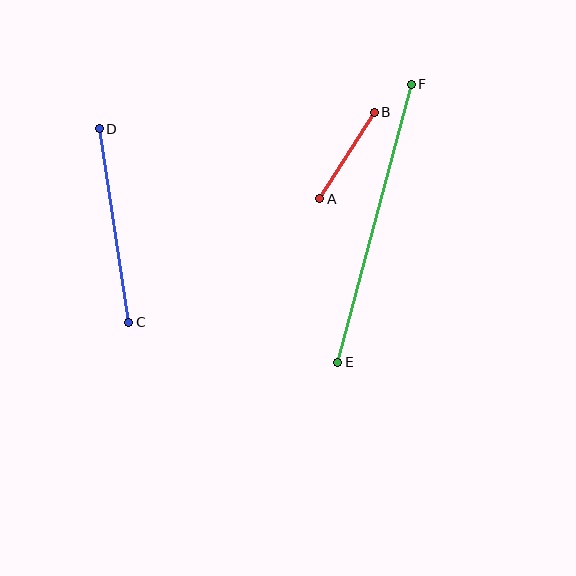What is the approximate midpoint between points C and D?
The midpoint is at approximately (114, 226) pixels.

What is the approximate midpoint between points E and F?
The midpoint is at approximately (375, 223) pixels.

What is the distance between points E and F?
The distance is approximately 287 pixels.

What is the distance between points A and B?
The distance is approximately 102 pixels.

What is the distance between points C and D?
The distance is approximately 196 pixels.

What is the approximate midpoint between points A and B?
The midpoint is at approximately (347, 155) pixels.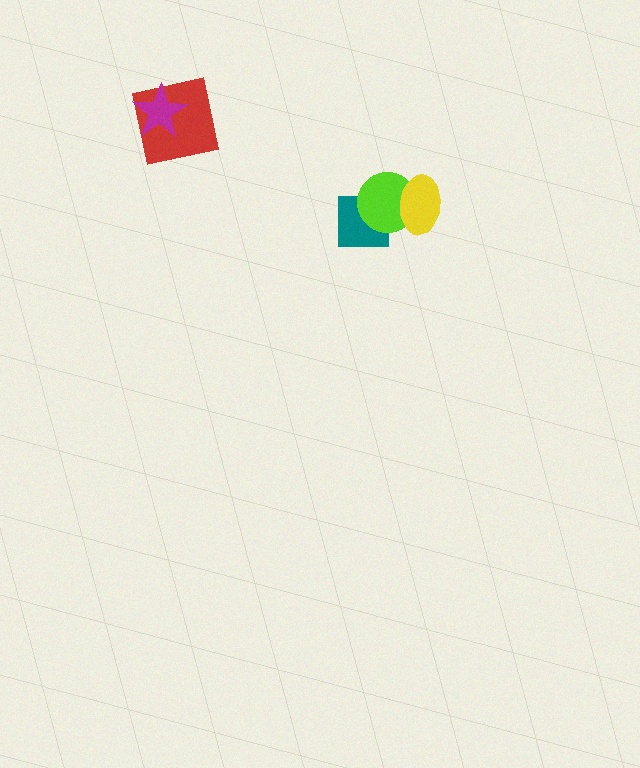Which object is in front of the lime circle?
The yellow ellipse is in front of the lime circle.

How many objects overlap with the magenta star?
1 object overlaps with the magenta star.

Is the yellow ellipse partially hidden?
No, no other shape covers it.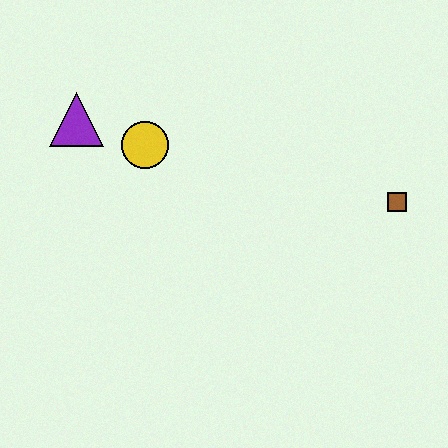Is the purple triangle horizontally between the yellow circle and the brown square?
No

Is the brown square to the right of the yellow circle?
Yes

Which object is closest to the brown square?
The yellow circle is closest to the brown square.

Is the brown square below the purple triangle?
Yes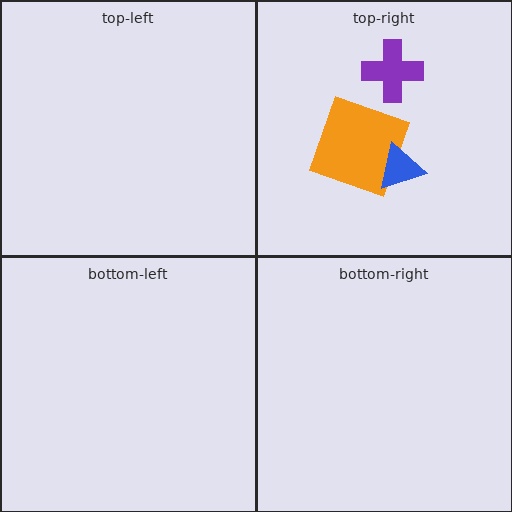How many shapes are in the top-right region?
3.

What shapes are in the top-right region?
The purple cross, the orange square, the blue triangle.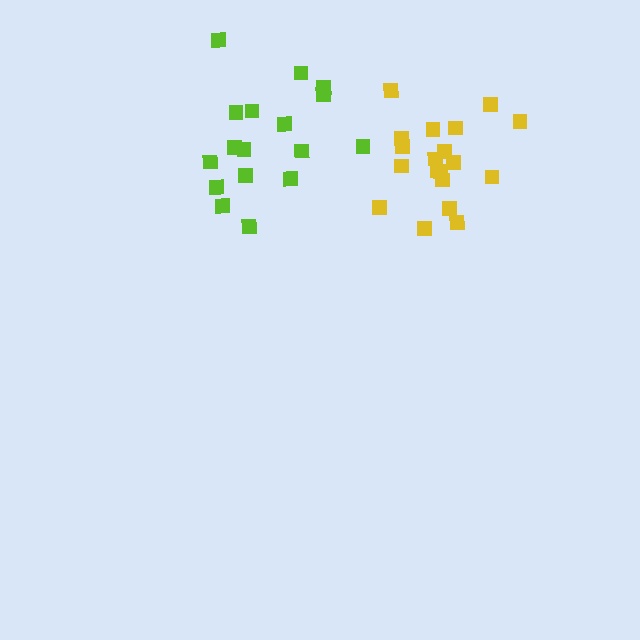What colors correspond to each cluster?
The clusters are colored: lime, yellow.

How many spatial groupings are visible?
There are 2 spatial groupings.